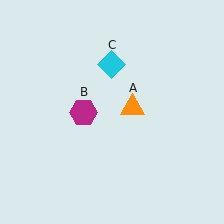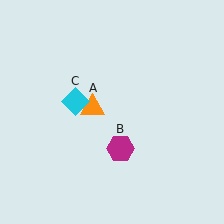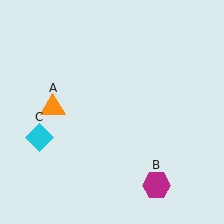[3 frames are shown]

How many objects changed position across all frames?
3 objects changed position: orange triangle (object A), magenta hexagon (object B), cyan diamond (object C).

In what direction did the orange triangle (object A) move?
The orange triangle (object A) moved left.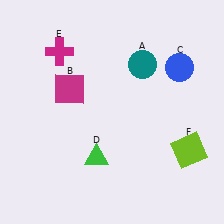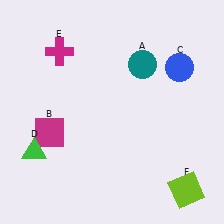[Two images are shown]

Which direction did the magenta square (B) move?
The magenta square (B) moved down.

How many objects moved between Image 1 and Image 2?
3 objects moved between the two images.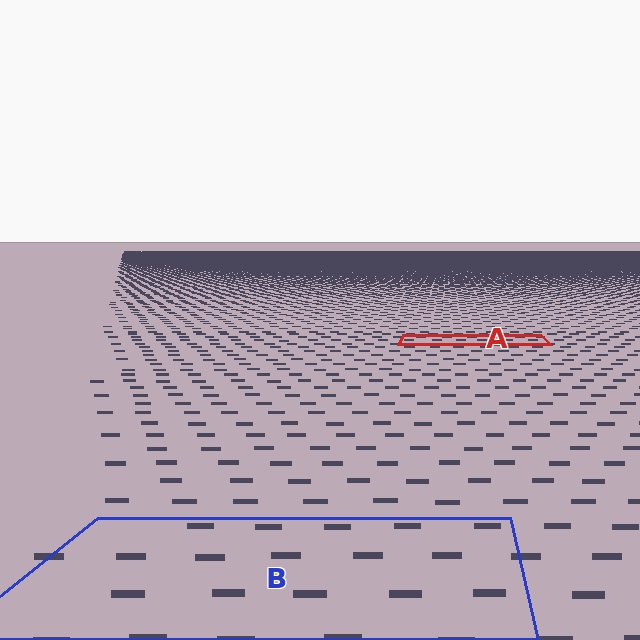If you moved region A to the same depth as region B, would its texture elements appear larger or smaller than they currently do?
They would appear larger. At a closer depth, the same texture elements are projected at a bigger on-screen size.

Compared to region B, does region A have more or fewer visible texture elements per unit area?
Region A has more texture elements per unit area — they are packed more densely because it is farther away.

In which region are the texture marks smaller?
The texture marks are smaller in region A, because it is farther away.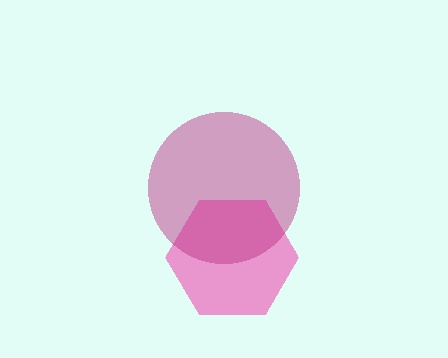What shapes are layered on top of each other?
The layered shapes are: a pink hexagon, a magenta circle.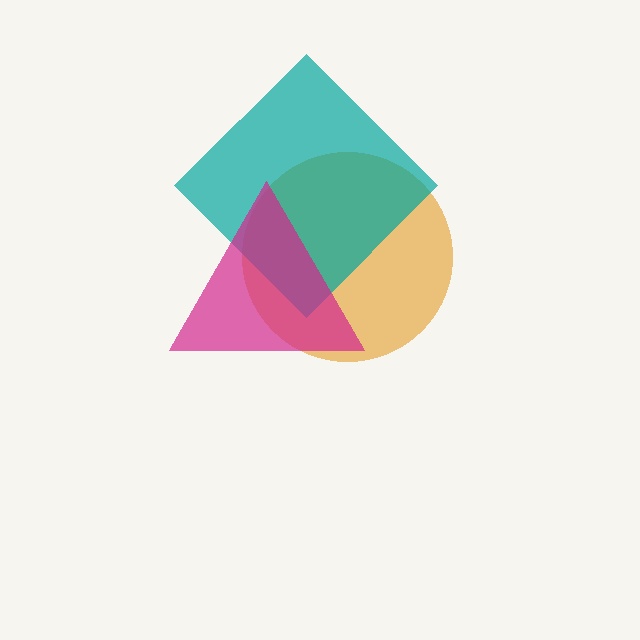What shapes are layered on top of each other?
The layered shapes are: an orange circle, a teal diamond, a magenta triangle.